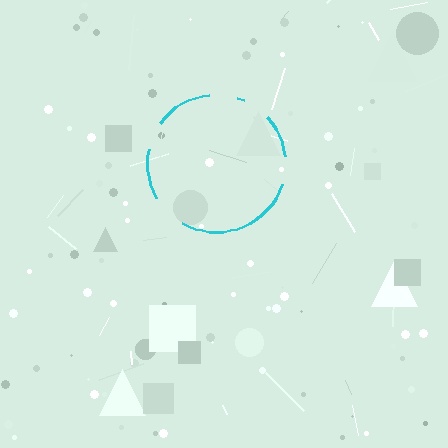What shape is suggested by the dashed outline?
The dashed outline suggests a circle.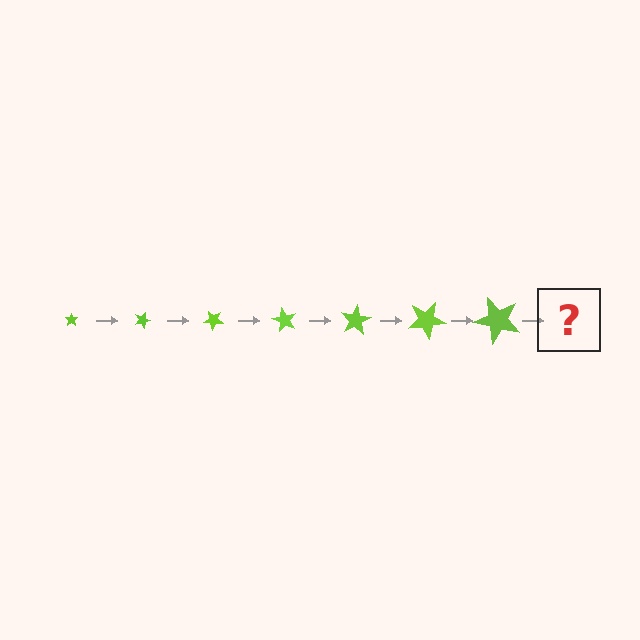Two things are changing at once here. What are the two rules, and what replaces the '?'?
The two rules are that the star grows larger each step and it rotates 20 degrees each step. The '?' should be a star, larger than the previous one and rotated 140 degrees from the start.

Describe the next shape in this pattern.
It should be a star, larger than the previous one and rotated 140 degrees from the start.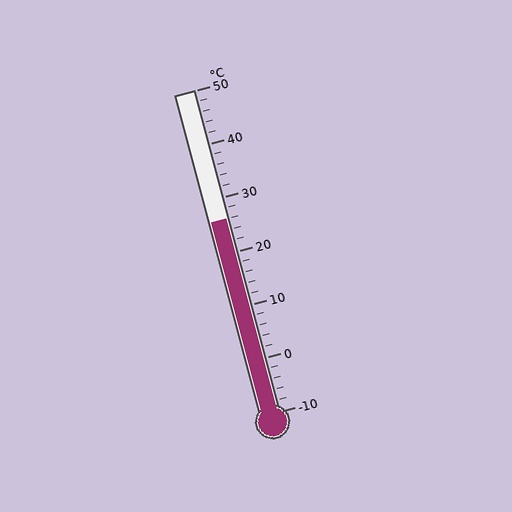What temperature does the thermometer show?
The thermometer shows approximately 26°C.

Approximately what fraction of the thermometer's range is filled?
The thermometer is filled to approximately 60% of its range.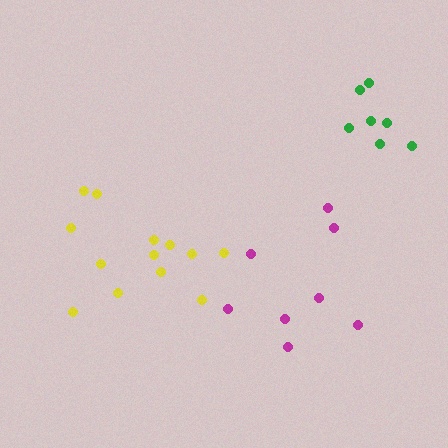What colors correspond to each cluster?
The clusters are colored: magenta, yellow, green.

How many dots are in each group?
Group 1: 8 dots, Group 2: 13 dots, Group 3: 7 dots (28 total).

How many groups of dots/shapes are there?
There are 3 groups.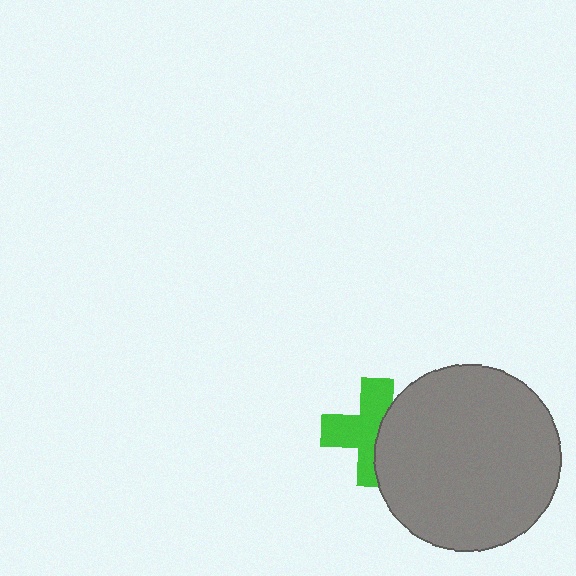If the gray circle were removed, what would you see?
You would see the complete green cross.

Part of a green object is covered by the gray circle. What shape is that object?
It is a cross.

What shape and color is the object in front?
The object in front is a gray circle.